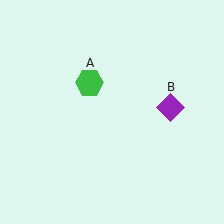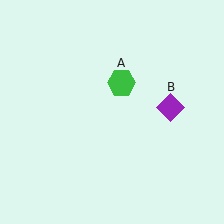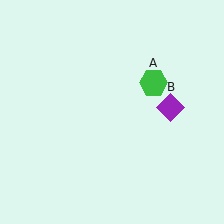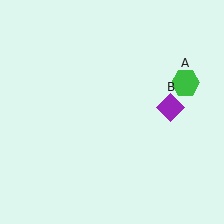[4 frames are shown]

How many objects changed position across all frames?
1 object changed position: green hexagon (object A).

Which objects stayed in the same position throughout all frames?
Purple diamond (object B) remained stationary.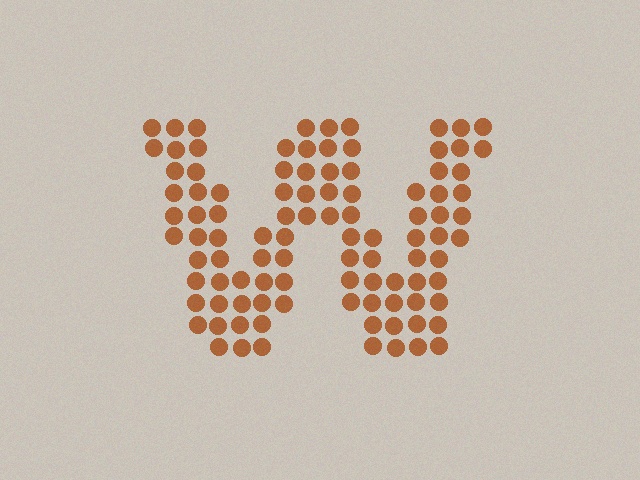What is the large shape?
The large shape is the letter W.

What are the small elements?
The small elements are circles.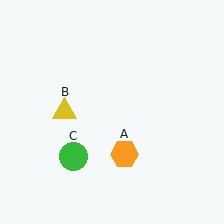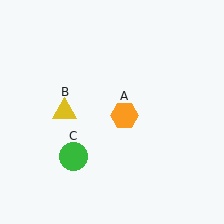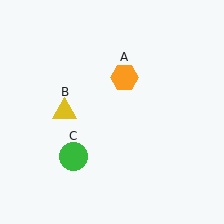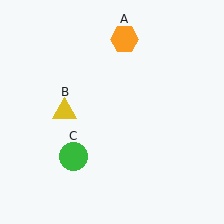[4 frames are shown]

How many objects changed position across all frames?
1 object changed position: orange hexagon (object A).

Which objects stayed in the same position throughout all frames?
Yellow triangle (object B) and green circle (object C) remained stationary.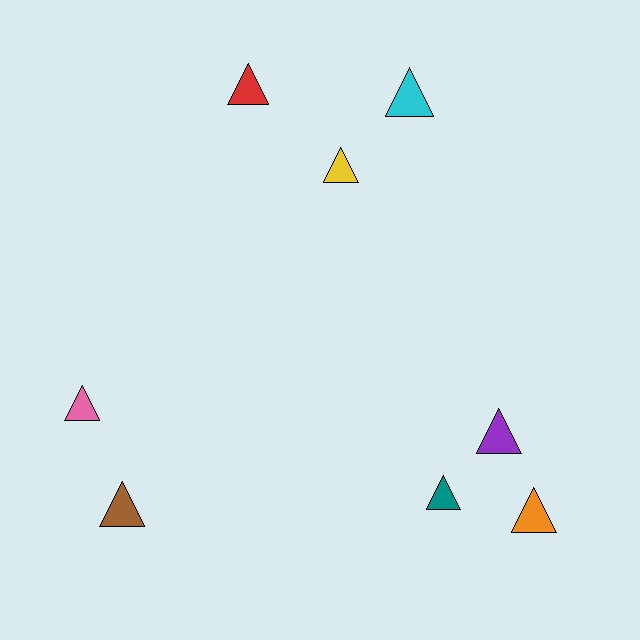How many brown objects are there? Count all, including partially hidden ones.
There is 1 brown object.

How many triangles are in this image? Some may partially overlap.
There are 8 triangles.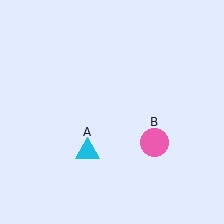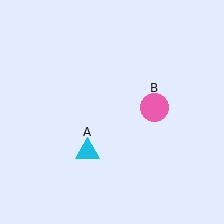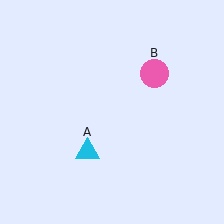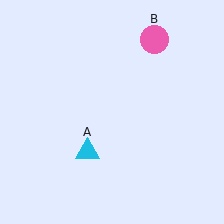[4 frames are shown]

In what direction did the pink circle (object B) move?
The pink circle (object B) moved up.